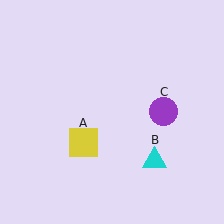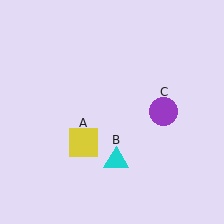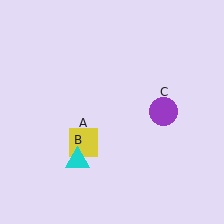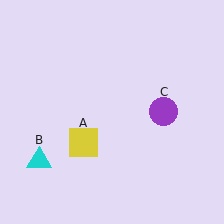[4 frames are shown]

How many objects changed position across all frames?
1 object changed position: cyan triangle (object B).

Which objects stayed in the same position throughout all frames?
Yellow square (object A) and purple circle (object C) remained stationary.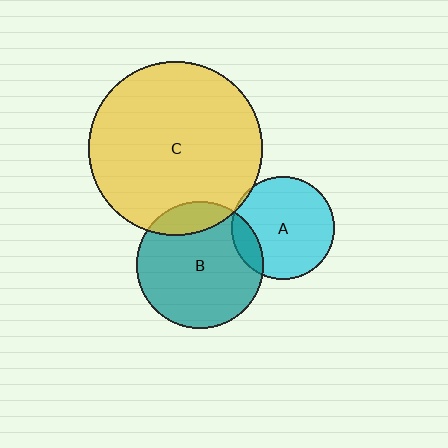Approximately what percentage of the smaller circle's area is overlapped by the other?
Approximately 15%.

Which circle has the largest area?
Circle C (yellow).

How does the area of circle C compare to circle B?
Approximately 1.8 times.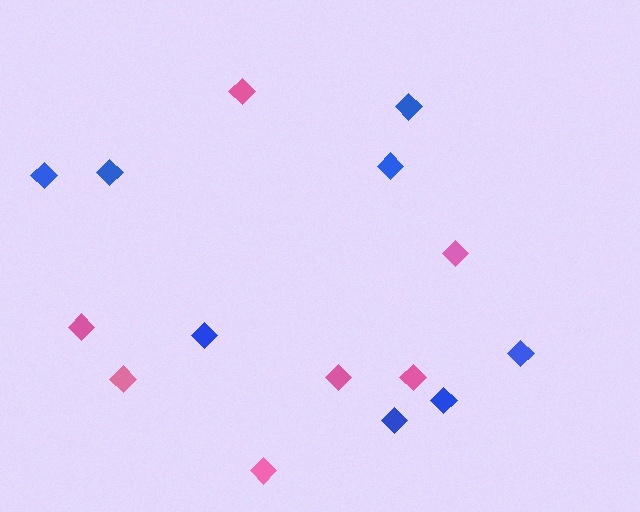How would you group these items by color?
There are 2 groups: one group of pink diamonds (7) and one group of blue diamonds (8).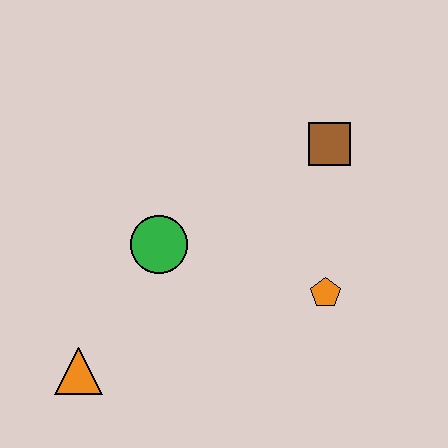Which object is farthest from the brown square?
The orange triangle is farthest from the brown square.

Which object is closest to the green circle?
The orange triangle is closest to the green circle.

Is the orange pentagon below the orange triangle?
No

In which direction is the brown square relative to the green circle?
The brown square is to the right of the green circle.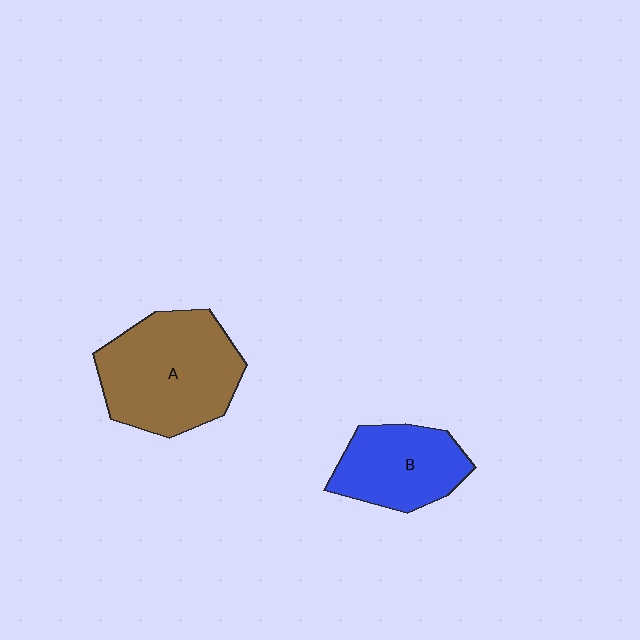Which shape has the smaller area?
Shape B (blue).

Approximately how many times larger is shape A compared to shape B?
Approximately 1.5 times.